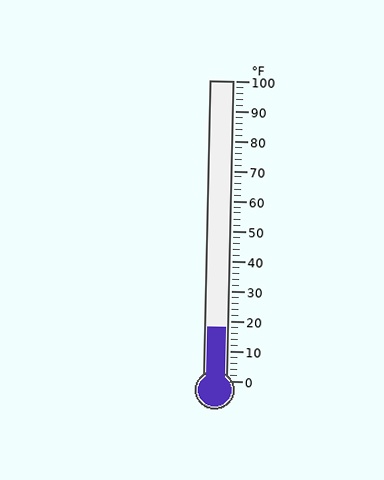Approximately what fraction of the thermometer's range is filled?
The thermometer is filled to approximately 20% of its range.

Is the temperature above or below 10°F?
The temperature is above 10°F.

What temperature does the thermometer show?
The thermometer shows approximately 18°F.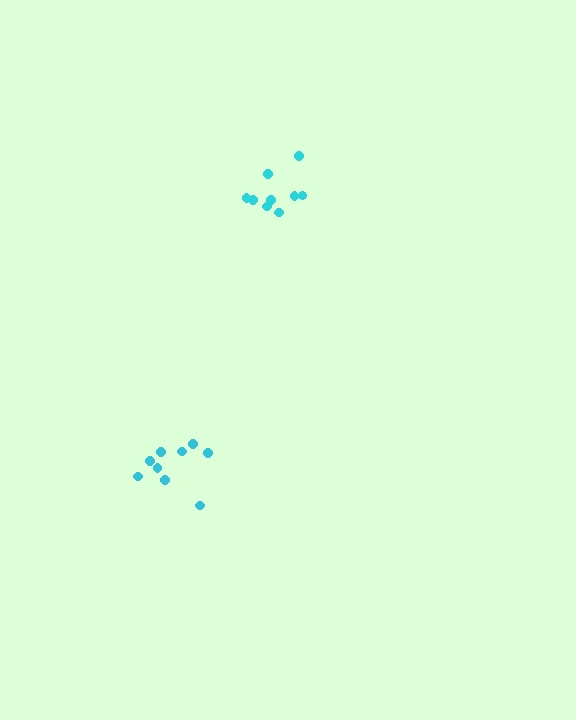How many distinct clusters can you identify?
There are 2 distinct clusters.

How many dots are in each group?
Group 1: 9 dots, Group 2: 9 dots (18 total).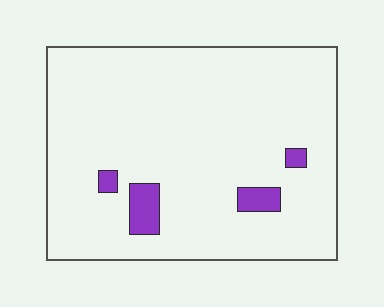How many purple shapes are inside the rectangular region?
4.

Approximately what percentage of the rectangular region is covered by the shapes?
Approximately 5%.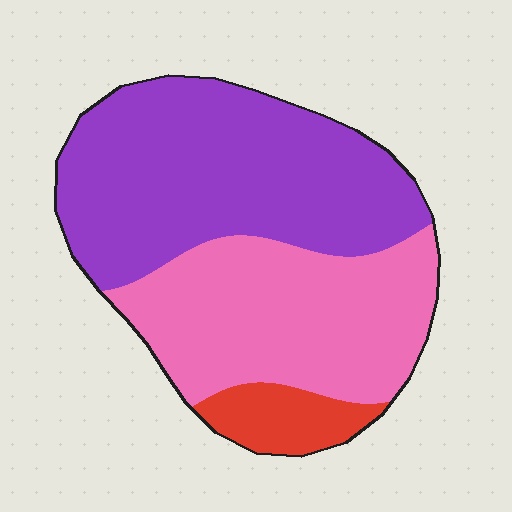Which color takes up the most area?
Purple, at roughly 50%.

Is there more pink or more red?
Pink.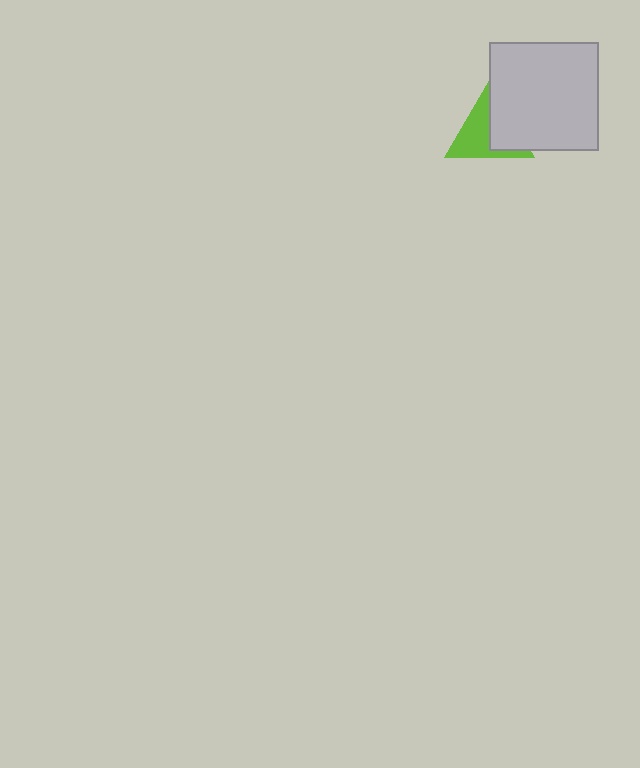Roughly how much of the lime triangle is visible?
About half of it is visible (roughly 57%).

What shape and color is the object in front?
The object in front is a light gray square.